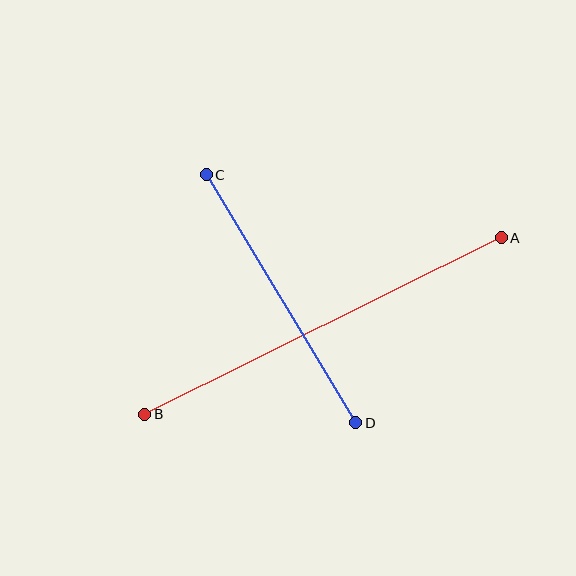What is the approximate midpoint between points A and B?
The midpoint is at approximately (323, 326) pixels.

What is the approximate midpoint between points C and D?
The midpoint is at approximately (281, 299) pixels.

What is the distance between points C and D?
The distance is approximately 290 pixels.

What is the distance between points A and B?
The distance is approximately 398 pixels.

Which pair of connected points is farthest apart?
Points A and B are farthest apart.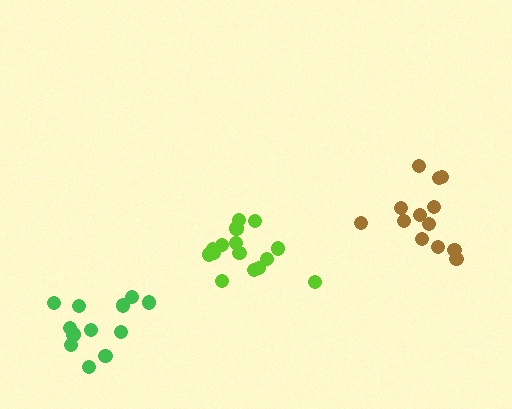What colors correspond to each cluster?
The clusters are colored: lime, brown, green.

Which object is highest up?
The brown cluster is topmost.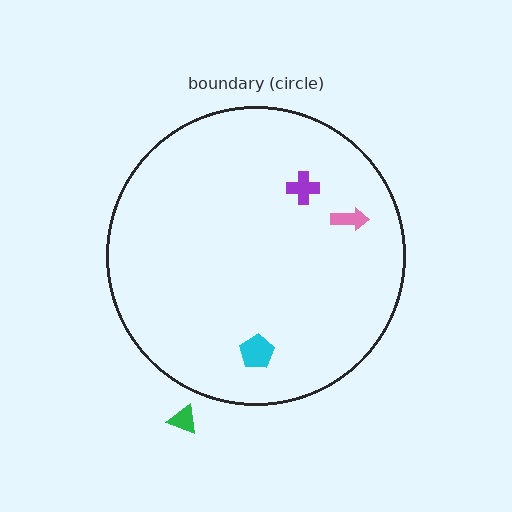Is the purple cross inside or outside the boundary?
Inside.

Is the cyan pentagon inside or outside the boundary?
Inside.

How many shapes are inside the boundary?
3 inside, 1 outside.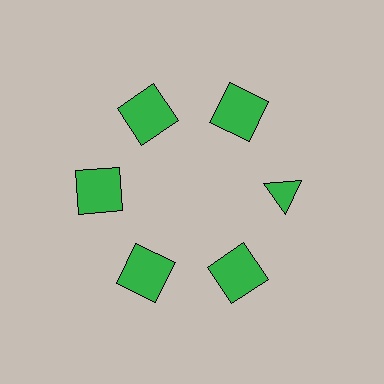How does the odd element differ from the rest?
It has a different shape: triangle instead of square.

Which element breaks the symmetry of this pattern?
The green triangle at roughly the 3 o'clock position breaks the symmetry. All other shapes are green squares.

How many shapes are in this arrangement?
There are 6 shapes arranged in a ring pattern.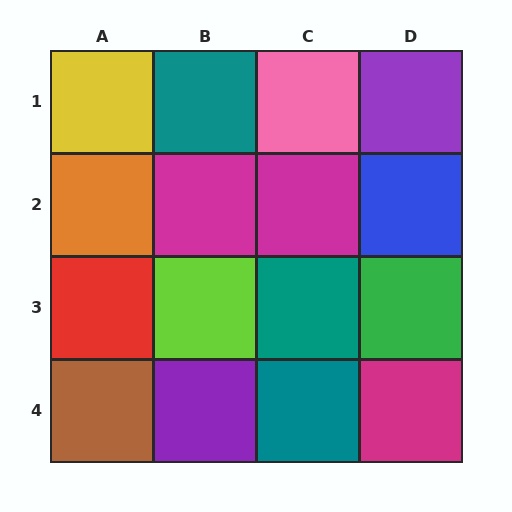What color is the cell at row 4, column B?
Purple.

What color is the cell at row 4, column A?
Brown.